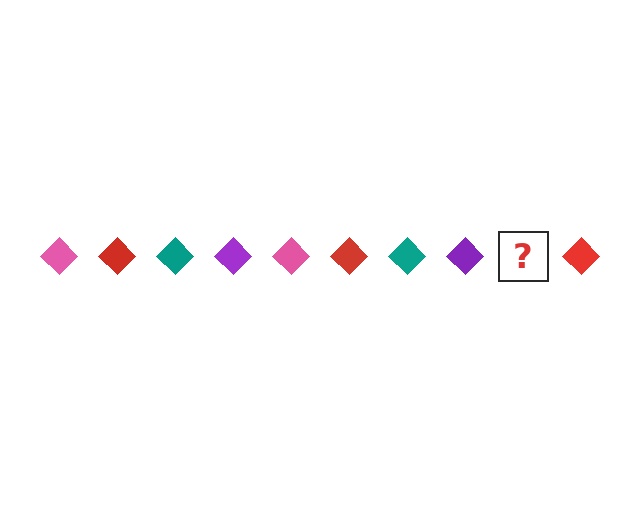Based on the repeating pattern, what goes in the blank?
The blank should be a pink diamond.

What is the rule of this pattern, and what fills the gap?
The rule is that the pattern cycles through pink, red, teal, purple diamonds. The gap should be filled with a pink diamond.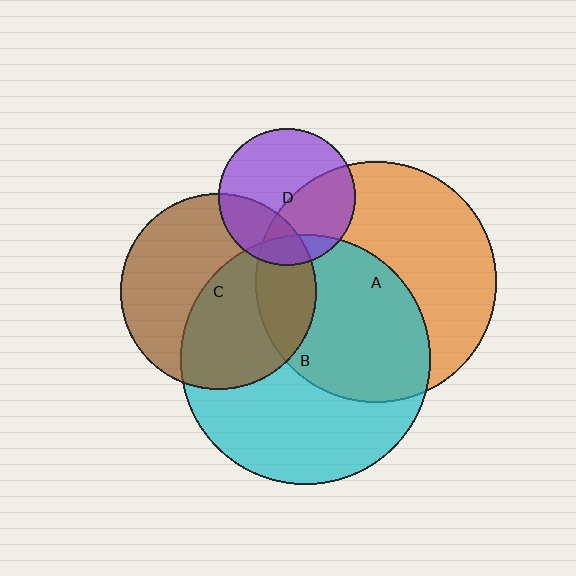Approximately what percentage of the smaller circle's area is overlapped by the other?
Approximately 40%.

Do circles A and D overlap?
Yes.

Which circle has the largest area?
Circle B (cyan).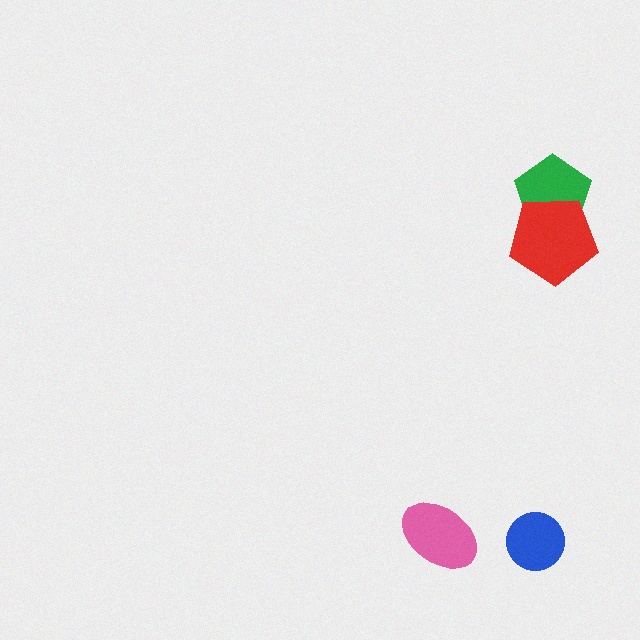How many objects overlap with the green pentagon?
1 object overlaps with the green pentagon.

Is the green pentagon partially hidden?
Yes, it is partially covered by another shape.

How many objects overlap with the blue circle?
0 objects overlap with the blue circle.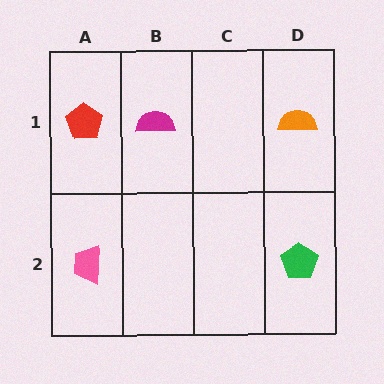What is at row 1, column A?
A red pentagon.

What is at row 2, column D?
A green pentagon.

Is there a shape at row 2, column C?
No, that cell is empty.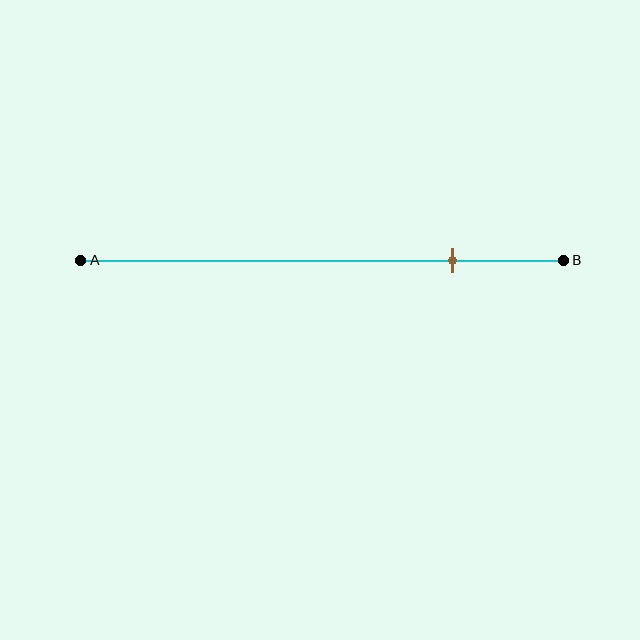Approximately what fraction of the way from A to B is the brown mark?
The brown mark is approximately 75% of the way from A to B.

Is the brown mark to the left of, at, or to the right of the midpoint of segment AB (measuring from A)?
The brown mark is to the right of the midpoint of segment AB.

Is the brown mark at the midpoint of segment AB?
No, the mark is at about 75% from A, not at the 50% midpoint.